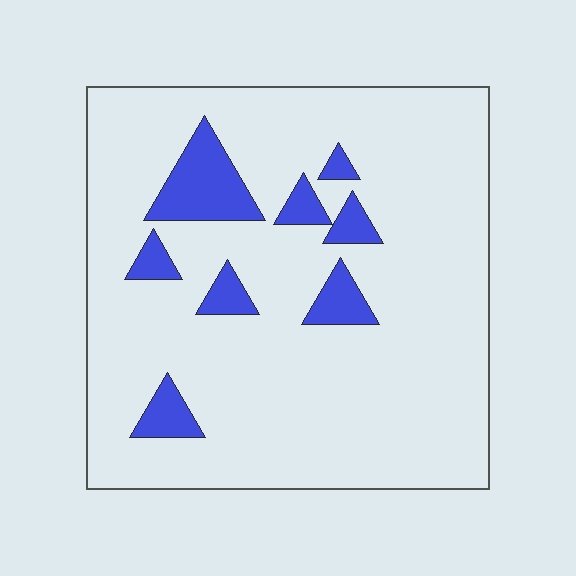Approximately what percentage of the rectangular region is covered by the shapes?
Approximately 10%.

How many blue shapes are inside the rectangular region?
8.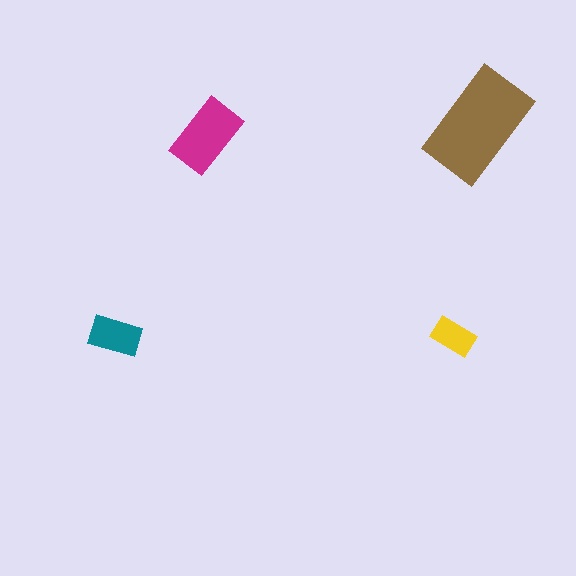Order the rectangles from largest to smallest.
the brown one, the magenta one, the teal one, the yellow one.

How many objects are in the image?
There are 4 objects in the image.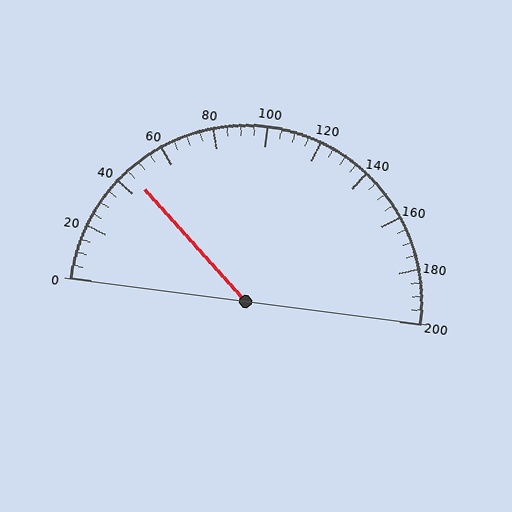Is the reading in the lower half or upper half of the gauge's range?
The reading is in the lower half of the range (0 to 200).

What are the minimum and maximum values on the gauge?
The gauge ranges from 0 to 200.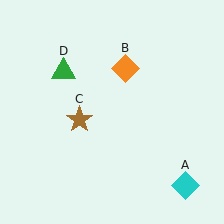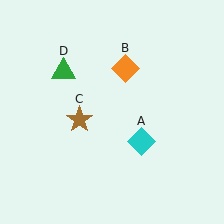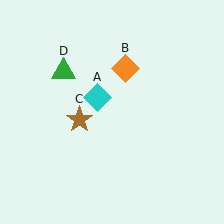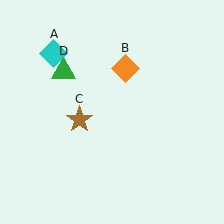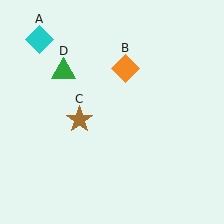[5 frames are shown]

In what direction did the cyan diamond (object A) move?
The cyan diamond (object A) moved up and to the left.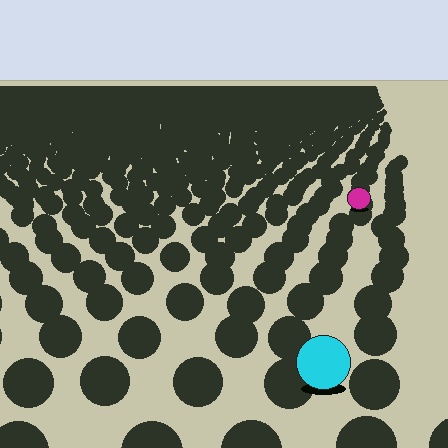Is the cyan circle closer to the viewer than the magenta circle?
Yes. The cyan circle is closer — you can tell from the texture gradient: the ground texture is coarser near it.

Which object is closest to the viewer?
The cyan circle is closest. The texture marks near it are larger and more spread out.